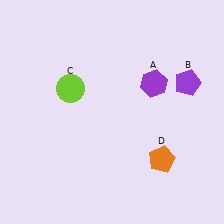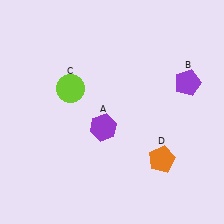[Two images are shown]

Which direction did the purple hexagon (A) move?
The purple hexagon (A) moved left.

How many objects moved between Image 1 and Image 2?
1 object moved between the two images.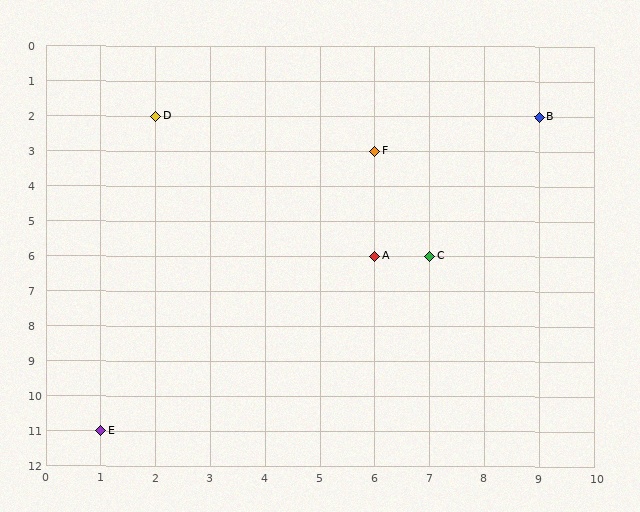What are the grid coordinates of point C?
Point C is at grid coordinates (7, 6).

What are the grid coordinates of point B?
Point B is at grid coordinates (9, 2).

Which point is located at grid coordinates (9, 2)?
Point B is at (9, 2).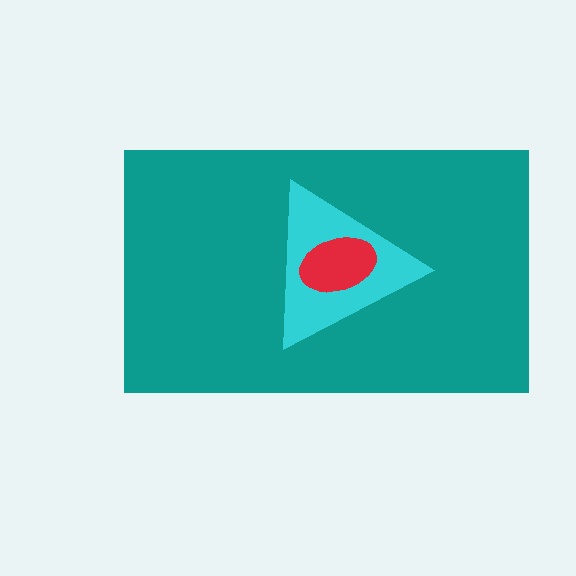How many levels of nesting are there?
3.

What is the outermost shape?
The teal rectangle.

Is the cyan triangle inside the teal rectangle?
Yes.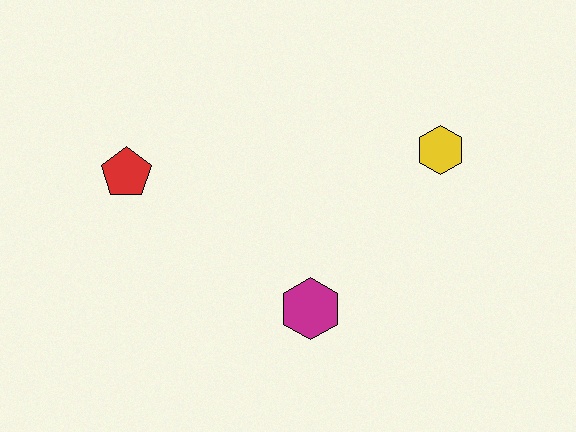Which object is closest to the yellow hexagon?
The magenta hexagon is closest to the yellow hexagon.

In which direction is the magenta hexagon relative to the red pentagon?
The magenta hexagon is to the right of the red pentagon.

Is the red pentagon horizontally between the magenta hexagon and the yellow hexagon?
No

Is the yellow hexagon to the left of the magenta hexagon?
No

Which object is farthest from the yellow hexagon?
The red pentagon is farthest from the yellow hexagon.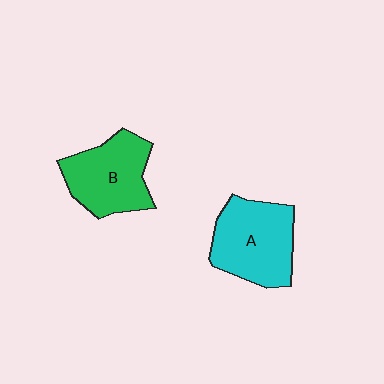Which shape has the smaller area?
Shape B (green).